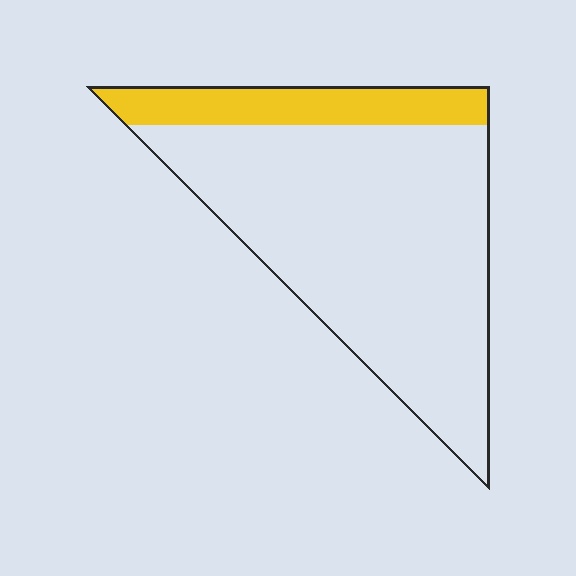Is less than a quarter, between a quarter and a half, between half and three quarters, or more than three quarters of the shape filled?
Less than a quarter.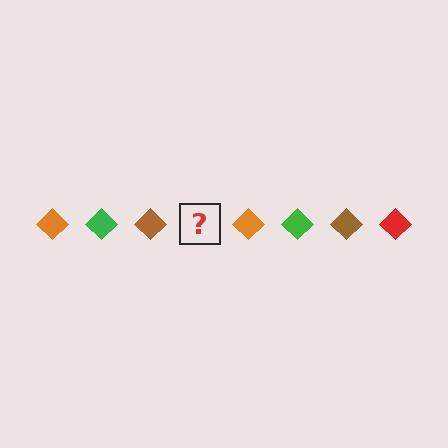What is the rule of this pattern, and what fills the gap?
The rule is that the pattern cycles through orange, green, brown, red diamonds. The gap should be filled with a red diamond.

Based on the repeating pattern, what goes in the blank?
The blank should be a red diamond.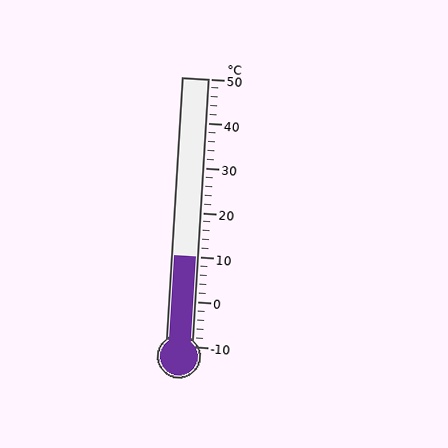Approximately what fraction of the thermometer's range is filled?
The thermometer is filled to approximately 35% of its range.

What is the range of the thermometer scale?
The thermometer scale ranges from -10°C to 50°C.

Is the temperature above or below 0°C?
The temperature is above 0°C.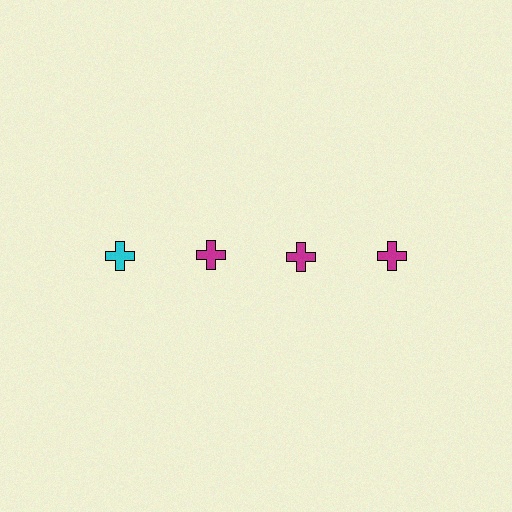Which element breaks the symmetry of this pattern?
The cyan cross in the top row, leftmost column breaks the symmetry. All other shapes are magenta crosses.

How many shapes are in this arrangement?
There are 4 shapes arranged in a grid pattern.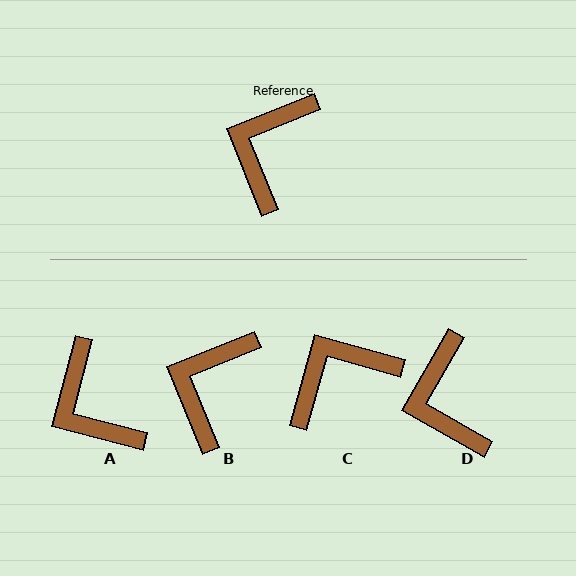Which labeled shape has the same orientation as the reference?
B.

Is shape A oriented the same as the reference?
No, it is off by about 53 degrees.